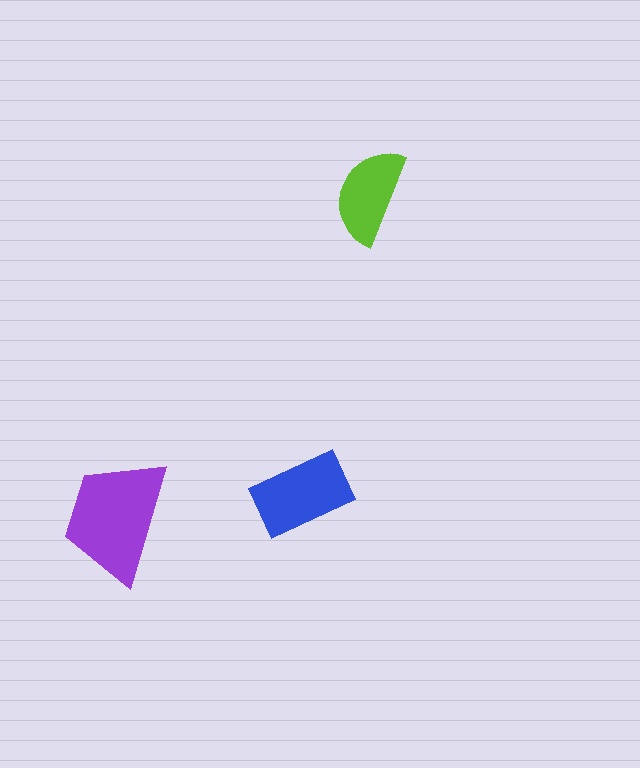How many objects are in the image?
There are 3 objects in the image.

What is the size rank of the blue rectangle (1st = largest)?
2nd.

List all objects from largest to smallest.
The purple trapezoid, the blue rectangle, the lime semicircle.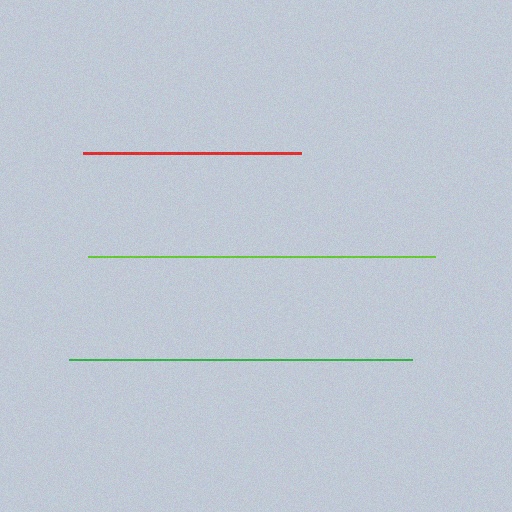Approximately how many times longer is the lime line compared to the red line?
The lime line is approximately 1.6 times the length of the red line.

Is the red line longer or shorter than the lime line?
The lime line is longer than the red line.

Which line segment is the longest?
The lime line is the longest at approximately 346 pixels.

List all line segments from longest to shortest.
From longest to shortest: lime, green, red.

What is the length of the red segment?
The red segment is approximately 218 pixels long.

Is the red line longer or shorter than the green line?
The green line is longer than the red line.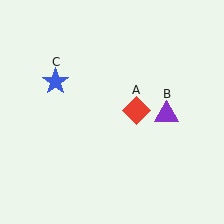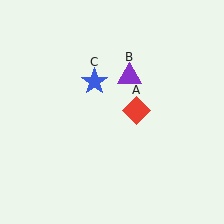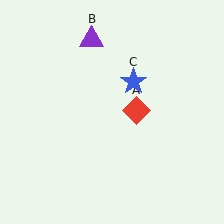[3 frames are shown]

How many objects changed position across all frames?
2 objects changed position: purple triangle (object B), blue star (object C).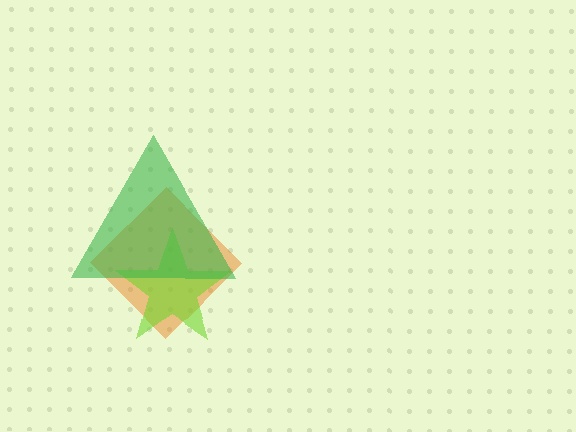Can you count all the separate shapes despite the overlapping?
Yes, there are 3 separate shapes.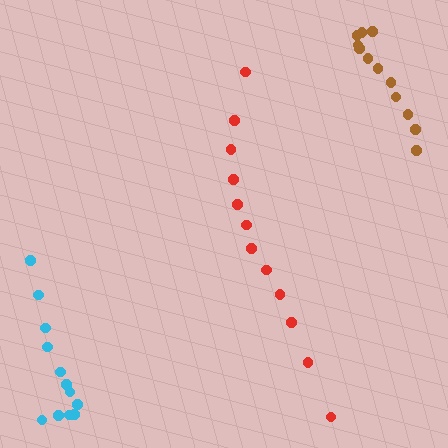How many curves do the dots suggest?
There are 3 distinct paths.